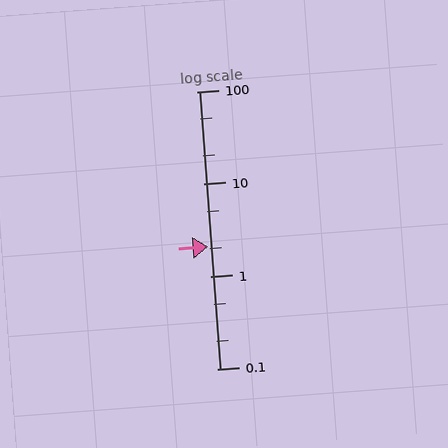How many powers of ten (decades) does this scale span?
The scale spans 3 decades, from 0.1 to 100.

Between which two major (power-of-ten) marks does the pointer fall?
The pointer is between 1 and 10.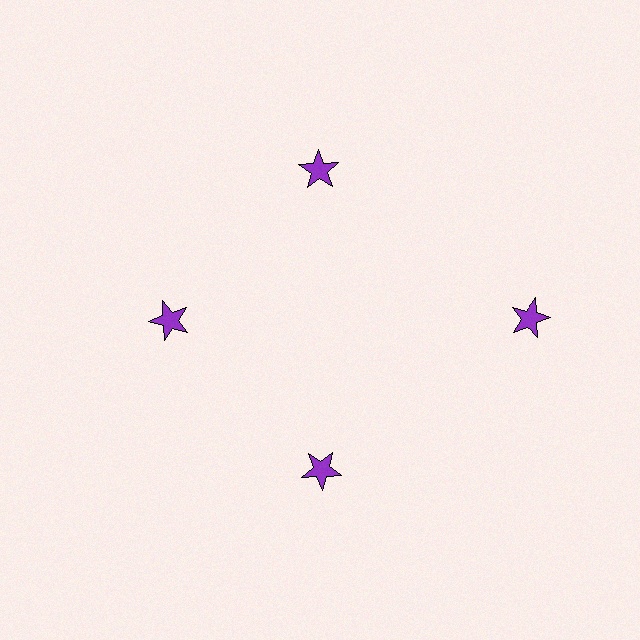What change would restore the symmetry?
The symmetry would be restored by moving it inward, back onto the ring so that all 4 stars sit at equal angles and equal distance from the center.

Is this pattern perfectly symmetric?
No. The 4 purple stars are arranged in a ring, but one element near the 3 o'clock position is pushed outward from the center, breaking the 4-fold rotational symmetry.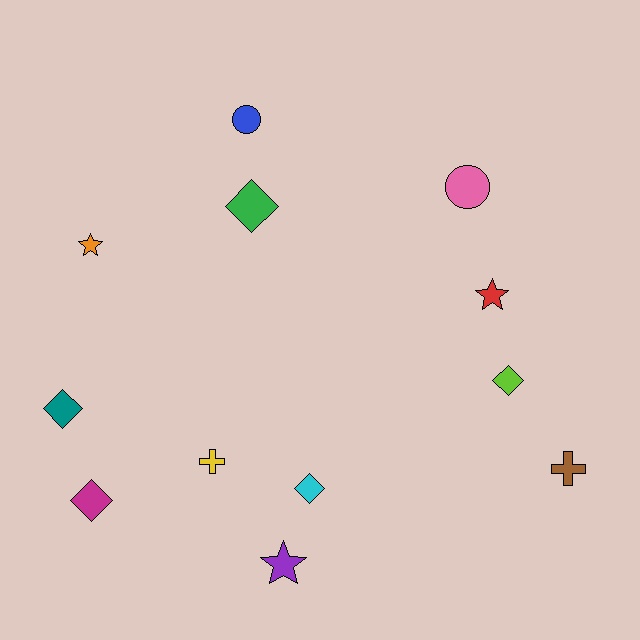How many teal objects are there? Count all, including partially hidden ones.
There is 1 teal object.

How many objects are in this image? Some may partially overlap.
There are 12 objects.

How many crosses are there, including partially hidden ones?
There are 2 crosses.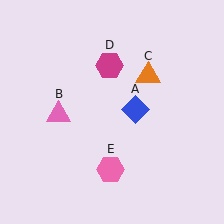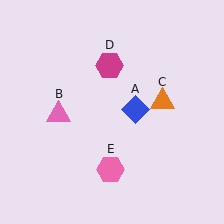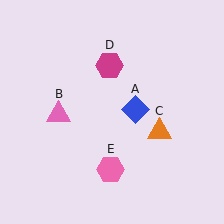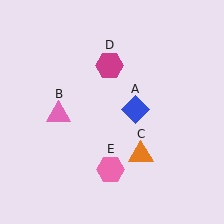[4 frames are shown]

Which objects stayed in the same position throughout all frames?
Blue diamond (object A) and pink triangle (object B) and magenta hexagon (object D) and pink hexagon (object E) remained stationary.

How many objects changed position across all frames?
1 object changed position: orange triangle (object C).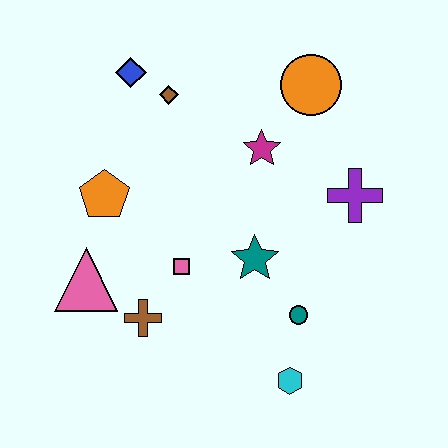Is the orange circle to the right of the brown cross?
Yes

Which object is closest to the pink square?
The brown cross is closest to the pink square.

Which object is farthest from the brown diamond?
The cyan hexagon is farthest from the brown diamond.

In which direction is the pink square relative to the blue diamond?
The pink square is below the blue diamond.